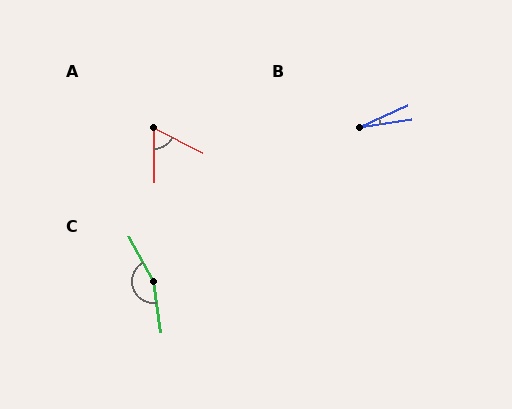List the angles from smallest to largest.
B (16°), A (62°), C (160°).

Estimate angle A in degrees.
Approximately 62 degrees.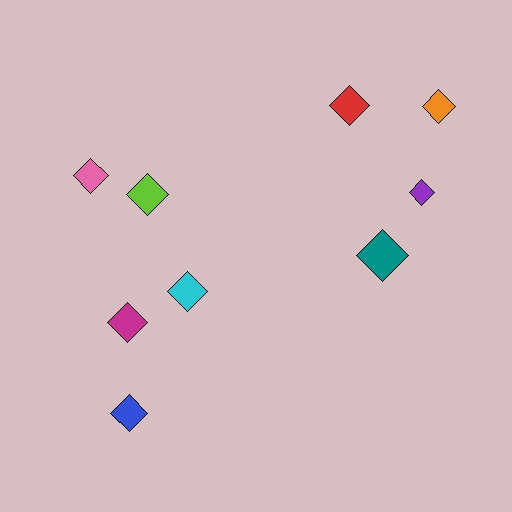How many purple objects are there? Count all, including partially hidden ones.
There is 1 purple object.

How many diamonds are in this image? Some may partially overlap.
There are 9 diamonds.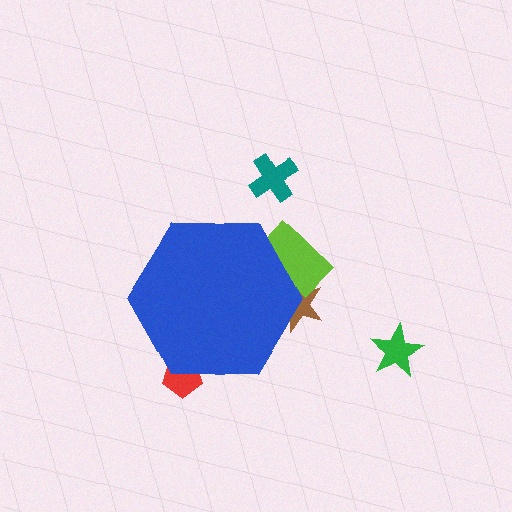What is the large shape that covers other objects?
A blue hexagon.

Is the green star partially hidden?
No, the green star is fully visible.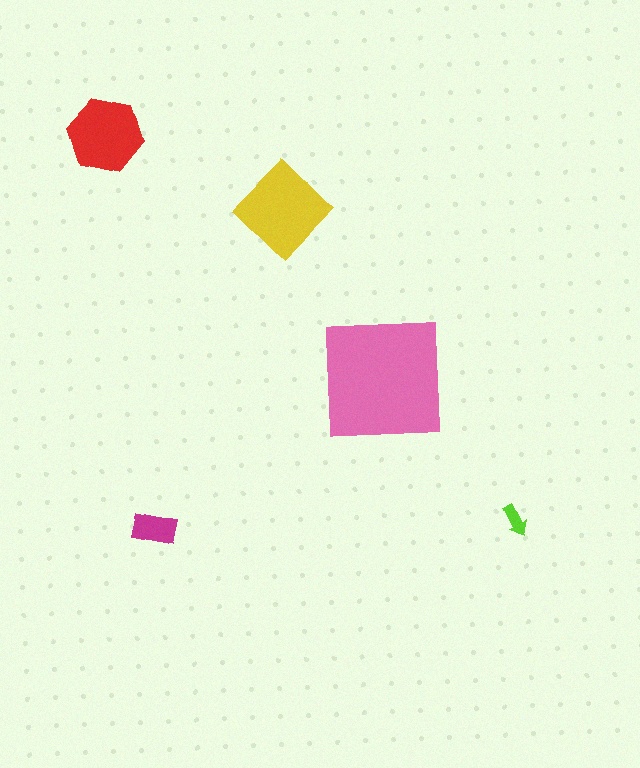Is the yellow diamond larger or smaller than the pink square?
Smaller.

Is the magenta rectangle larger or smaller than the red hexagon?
Smaller.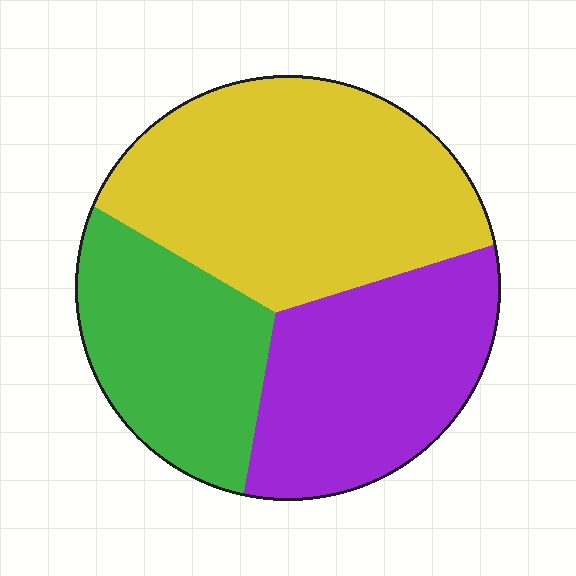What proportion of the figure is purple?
Purple takes up between a quarter and a half of the figure.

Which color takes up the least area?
Green, at roughly 25%.